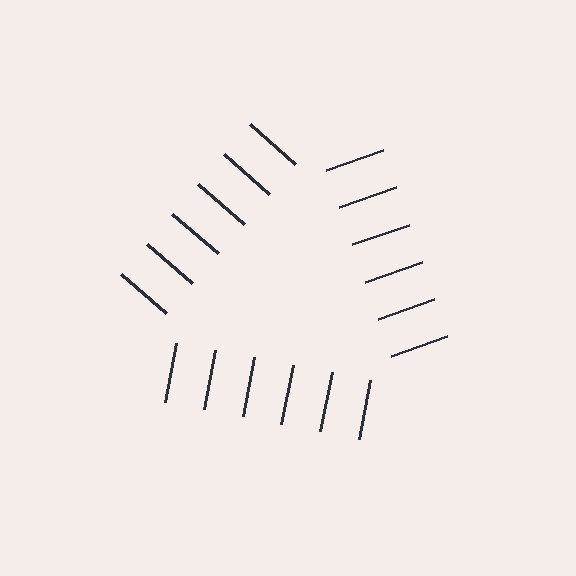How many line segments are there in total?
18 — 6 along each of the 3 edges.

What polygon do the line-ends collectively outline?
An illusory triangle — the line segments terminate on its edges but no continuous stroke is drawn.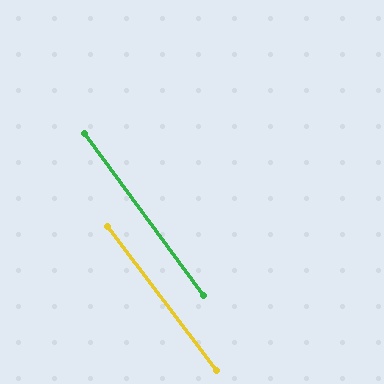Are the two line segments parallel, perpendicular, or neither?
Parallel — their directions differ by only 0.4°.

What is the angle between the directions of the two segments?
Approximately 0 degrees.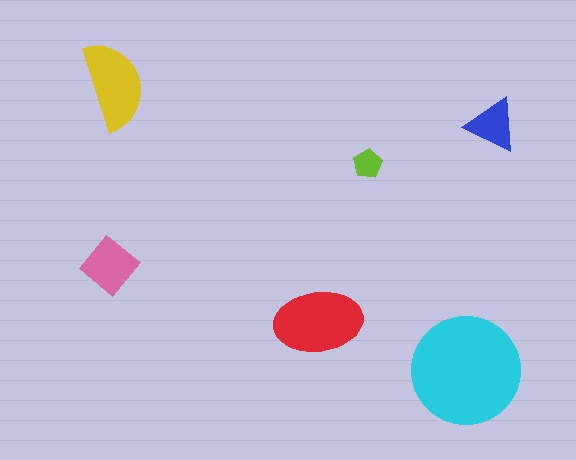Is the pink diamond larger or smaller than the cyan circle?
Smaller.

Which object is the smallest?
The lime pentagon.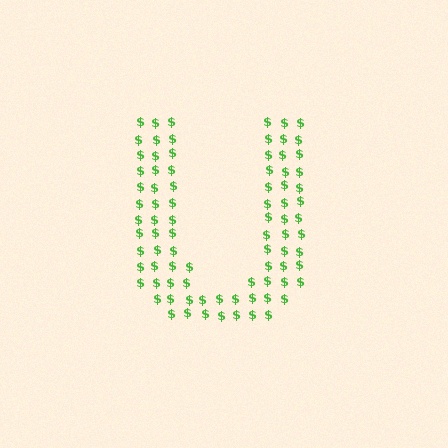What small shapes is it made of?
It is made of small dollar signs.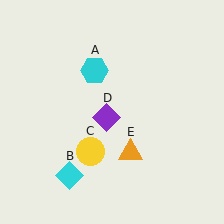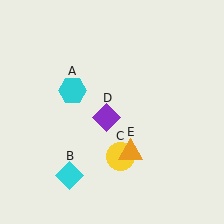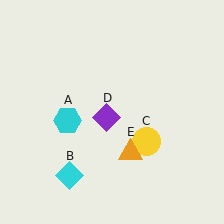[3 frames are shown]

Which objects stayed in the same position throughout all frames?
Cyan diamond (object B) and purple diamond (object D) and orange triangle (object E) remained stationary.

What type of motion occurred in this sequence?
The cyan hexagon (object A), yellow circle (object C) rotated counterclockwise around the center of the scene.